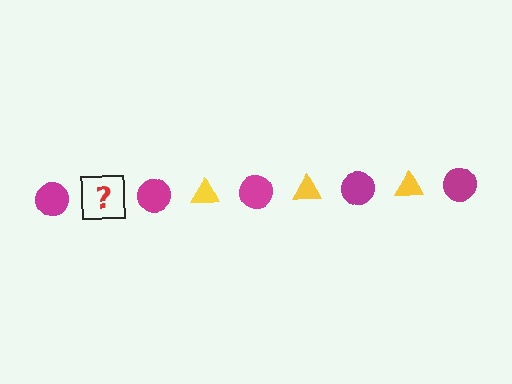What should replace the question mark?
The question mark should be replaced with a yellow triangle.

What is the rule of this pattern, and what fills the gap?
The rule is that the pattern alternates between magenta circle and yellow triangle. The gap should be filled with a yellow triangle.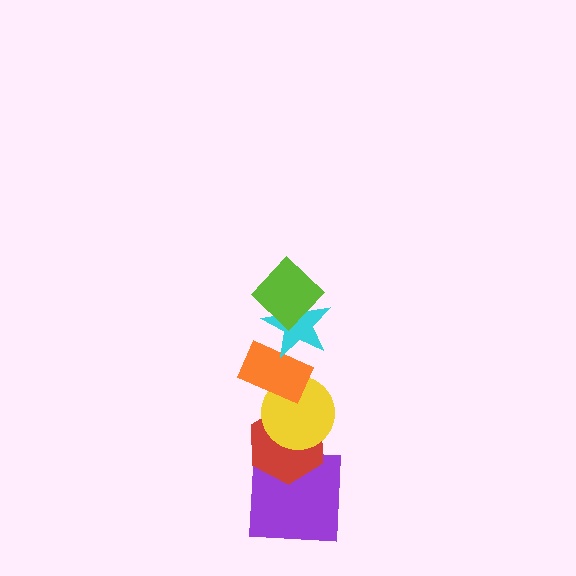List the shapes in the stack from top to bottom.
From top to bottom: the lime diamond, the cyan star, the orange rectangle, the yellow circle, the red hexagon, the purple square.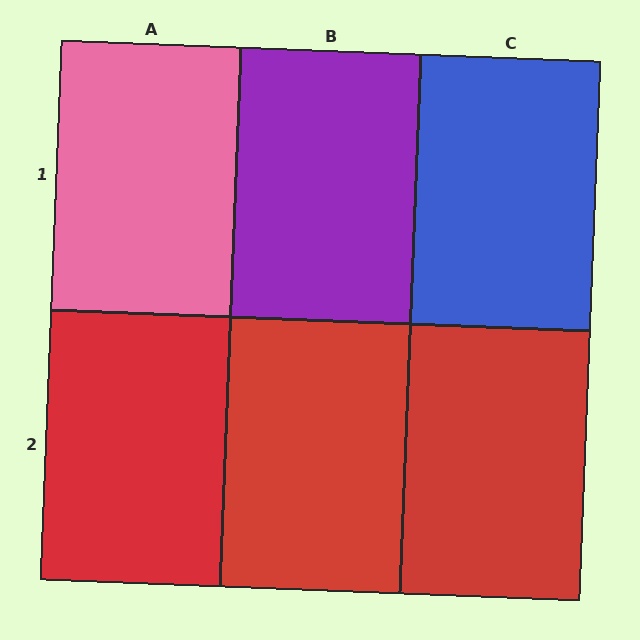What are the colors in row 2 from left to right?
Red, red, red.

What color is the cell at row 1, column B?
Purple.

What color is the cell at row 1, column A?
Pink.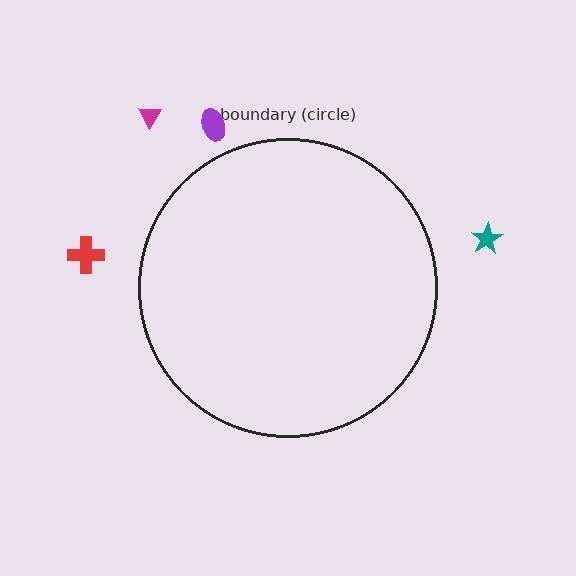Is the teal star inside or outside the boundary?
Outside.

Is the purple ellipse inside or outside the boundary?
Outside.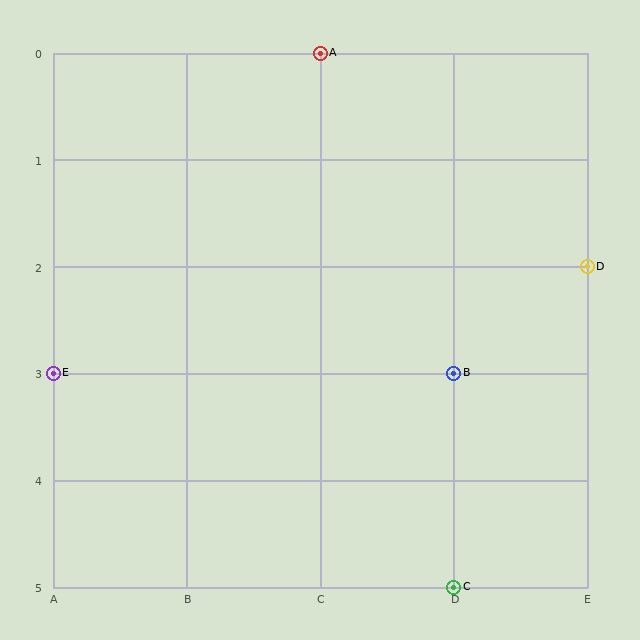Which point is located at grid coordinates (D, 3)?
Point B is at (D, 3).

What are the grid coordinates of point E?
Point E is at grid coordinates (A, 3).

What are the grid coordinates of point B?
Point B is at grid coordinates (D, 3).